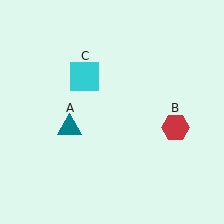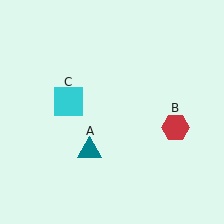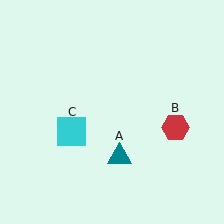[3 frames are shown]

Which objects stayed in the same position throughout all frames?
Red hexagon (object B) remained stationary.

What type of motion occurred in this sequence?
The teal triangle (object A), cyan square (object C) rotated counterclockwise around the center of the scene.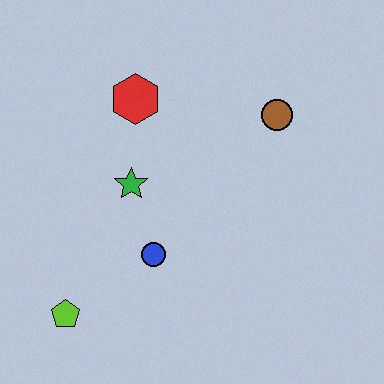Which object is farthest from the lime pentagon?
The brown circle is farthest from the lime pentagon.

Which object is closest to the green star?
The blue circle is closest to the green star.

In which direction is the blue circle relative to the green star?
The blue circle is below the green star.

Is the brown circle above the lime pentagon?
Yes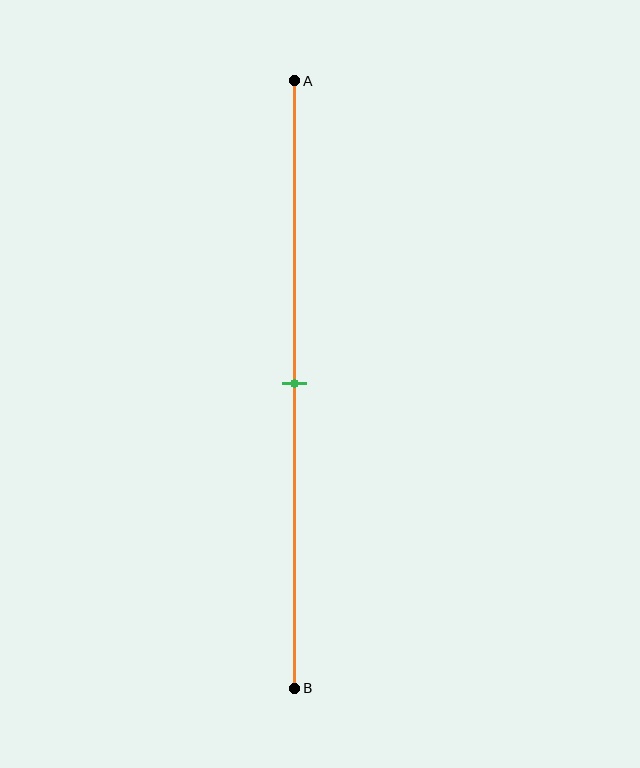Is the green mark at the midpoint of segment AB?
Yes, the mark is approximately at the midpoint.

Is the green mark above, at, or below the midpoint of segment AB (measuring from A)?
The green mark is approximately at the midpoint of segment AB.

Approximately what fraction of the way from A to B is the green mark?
The green mark is approximately 50% of the way from A to B.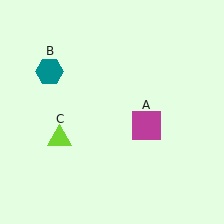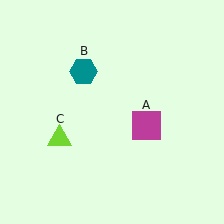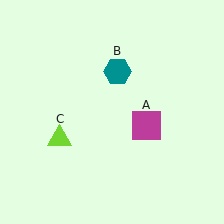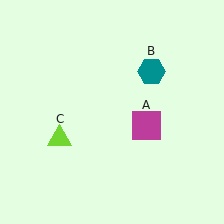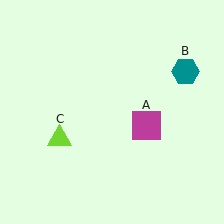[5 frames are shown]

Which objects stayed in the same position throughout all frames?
Magenta square (object A) and lime triangle (object C) remained stationary.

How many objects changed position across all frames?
1 object changed position: teal hexagon (object B).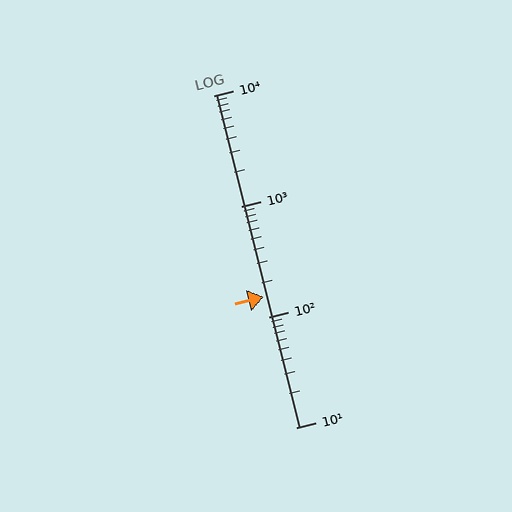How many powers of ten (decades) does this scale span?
The scale spans 3 decades, from 10 to 10000.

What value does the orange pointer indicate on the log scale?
The pointer indicates approximately 150.